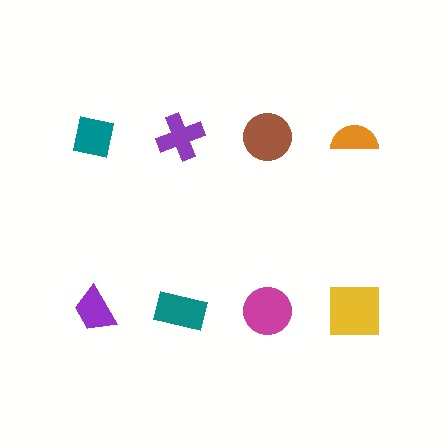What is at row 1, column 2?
A purple cross.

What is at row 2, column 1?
A purple trapezoid.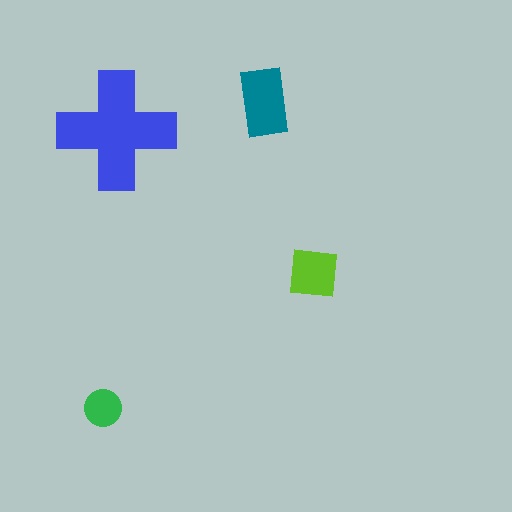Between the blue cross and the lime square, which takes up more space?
The blue cross.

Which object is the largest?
The blue cross.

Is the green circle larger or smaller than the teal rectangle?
Smaller.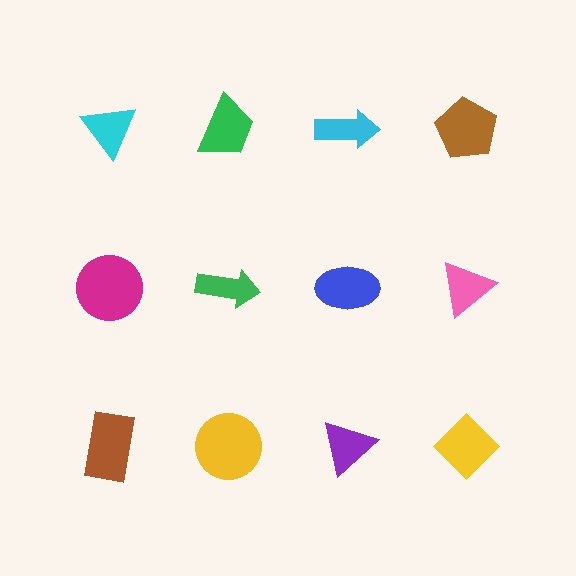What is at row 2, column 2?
A green arrow.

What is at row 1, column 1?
A cyan triangle.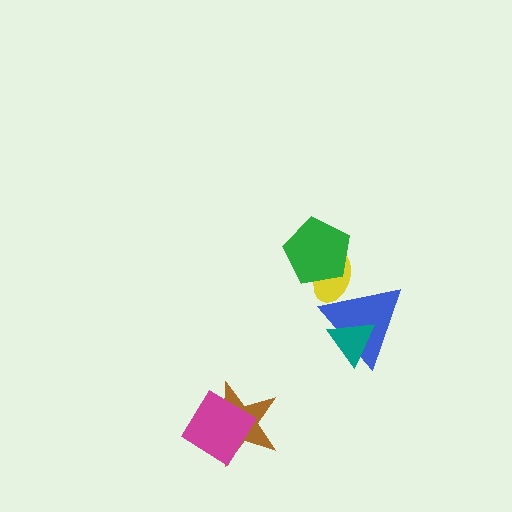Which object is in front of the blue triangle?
The teal triangle is in front of the blue triangle.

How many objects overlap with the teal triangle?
1 object overlaps with the teal triangle.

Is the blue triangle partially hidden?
Yes, it is partially covered by another shape.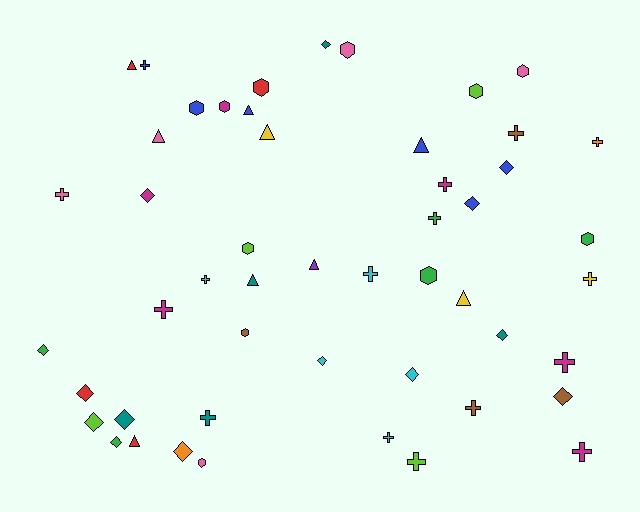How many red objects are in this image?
There are 4 red objects.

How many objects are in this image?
There are 50 objects.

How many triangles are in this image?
There are 9 triangles.